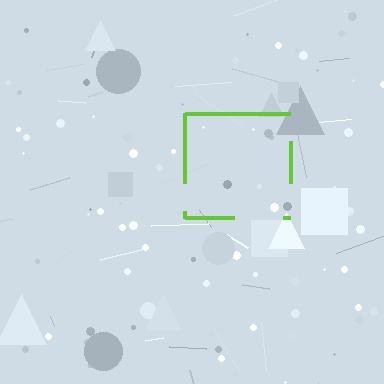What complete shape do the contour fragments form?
The contour fragments form a square.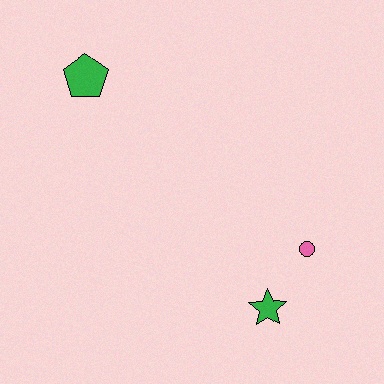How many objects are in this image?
There are 3 objects.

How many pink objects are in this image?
There is 1 pink object.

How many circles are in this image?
There is 1 circle.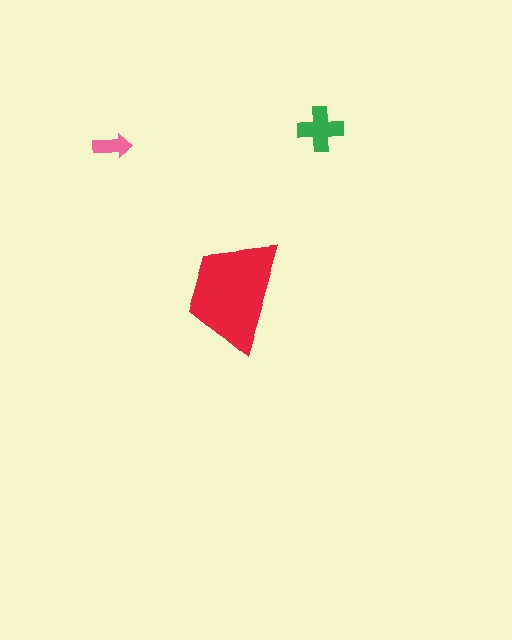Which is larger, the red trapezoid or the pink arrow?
The red trapezoid.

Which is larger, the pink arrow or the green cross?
The green cross.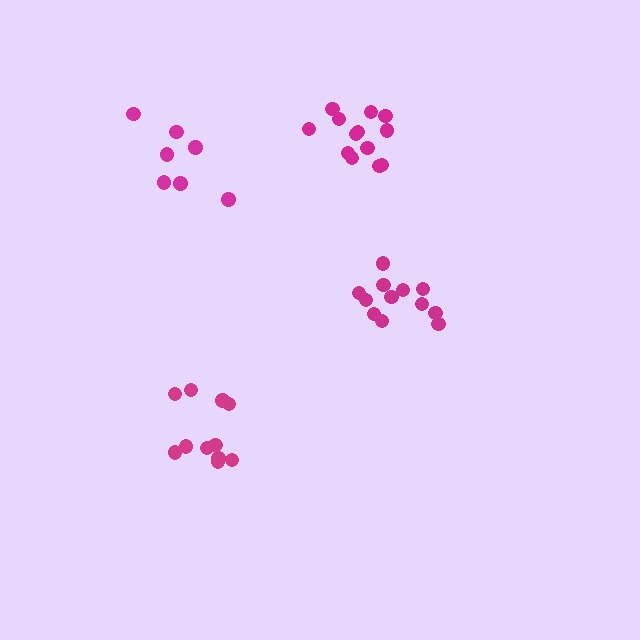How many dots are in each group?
Group 1: 13 dots, Group 2: 12 dots, Group 3: 11 dots, Group 4: 7 dots (43 total).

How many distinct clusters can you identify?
There are 4 distinct clusters.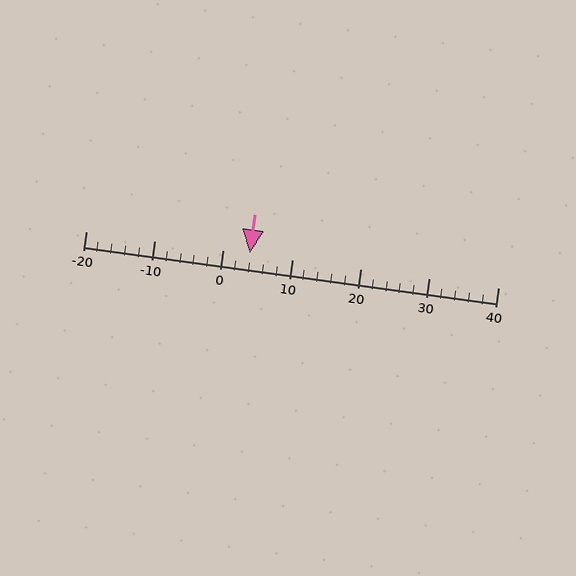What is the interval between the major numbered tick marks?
The major tick marks are spaced 10 units apart.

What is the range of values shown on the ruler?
The ruler shows values from -20 to 40.